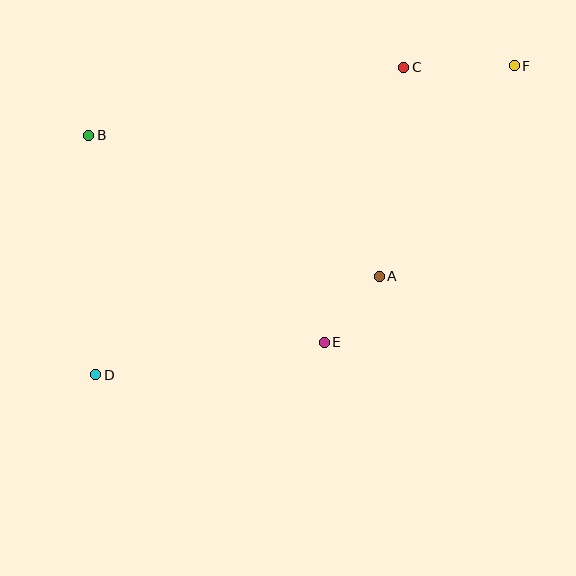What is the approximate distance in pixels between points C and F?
The distance between C and F is approximately 110 pixels.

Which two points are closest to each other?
Points A and E are closest to each other.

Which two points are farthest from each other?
Points D and F are farthest from each other.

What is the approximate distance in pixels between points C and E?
The distance between C and E is approximately 286 pixels.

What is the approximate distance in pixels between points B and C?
The distance between B and C is approximately 322 pixels.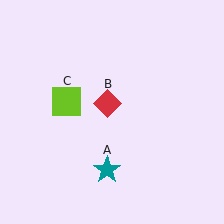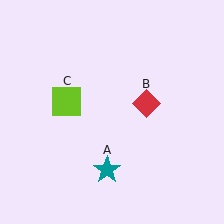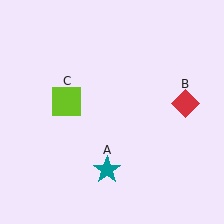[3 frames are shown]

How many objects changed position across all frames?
1 object changed position: red diamond (object B).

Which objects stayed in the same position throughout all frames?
Teal star (object A) and lime square (object C) remained stationary.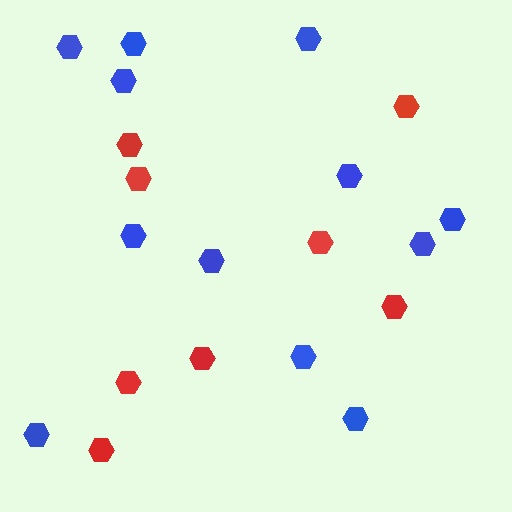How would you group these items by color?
There are 2 groups: one group of red hexagons (8) and one group of blue hexagons (12).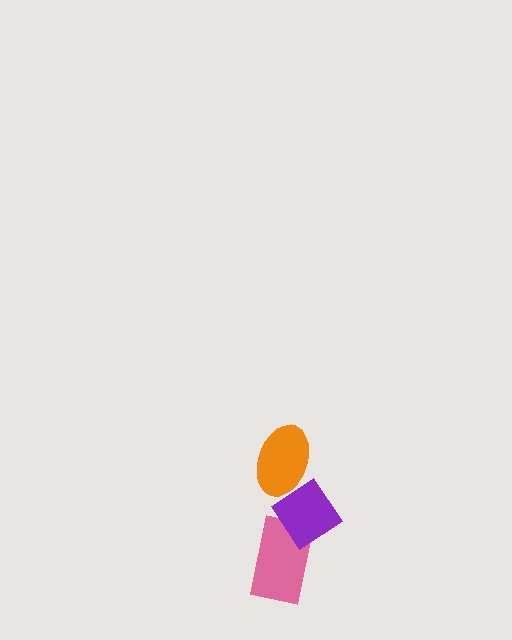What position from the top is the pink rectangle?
The pink rectangle is 3rd from the top.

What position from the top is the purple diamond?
The purple diamond is 2nd from the top.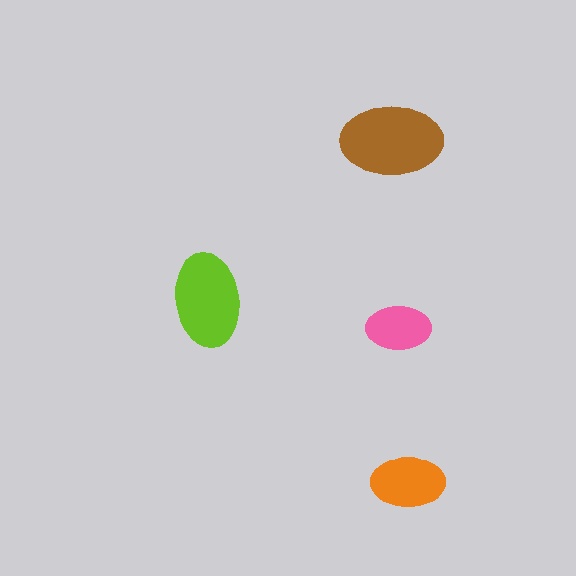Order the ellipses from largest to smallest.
the brown one, the lime one, the orange one, the pink one.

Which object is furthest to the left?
The lime ellipse is leftmost.